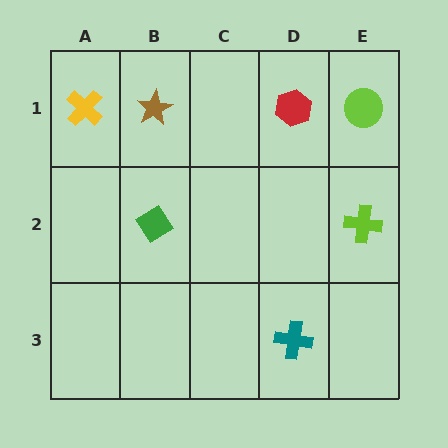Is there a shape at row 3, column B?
No, that cell is empty.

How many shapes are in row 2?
2 shapes.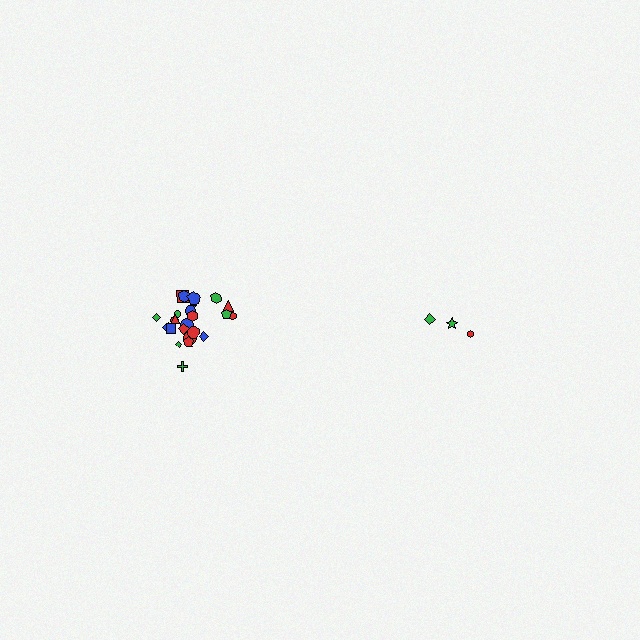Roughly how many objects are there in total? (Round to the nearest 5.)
Roughly 30 objects in total.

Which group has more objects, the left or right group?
The left group.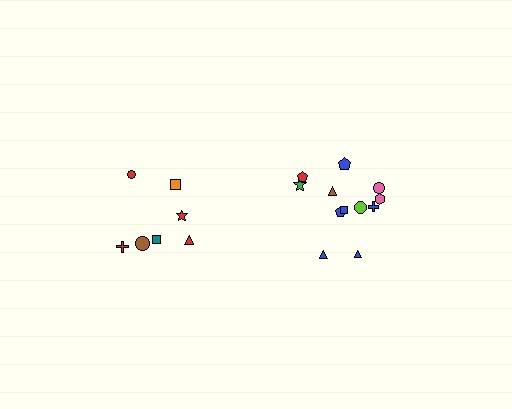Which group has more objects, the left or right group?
The right group.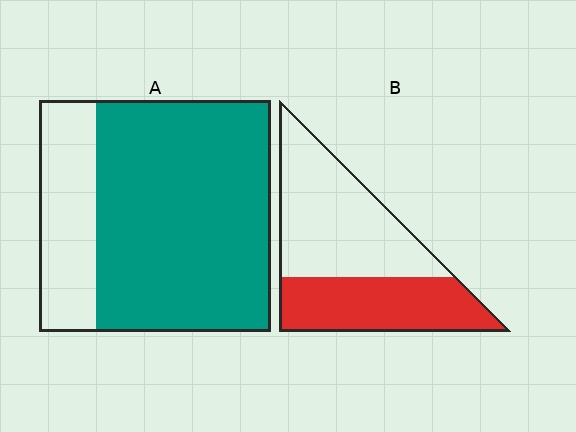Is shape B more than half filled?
No.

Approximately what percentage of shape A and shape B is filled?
A is approximately 75% and B is approximately 40%.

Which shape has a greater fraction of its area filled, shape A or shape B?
Shape A.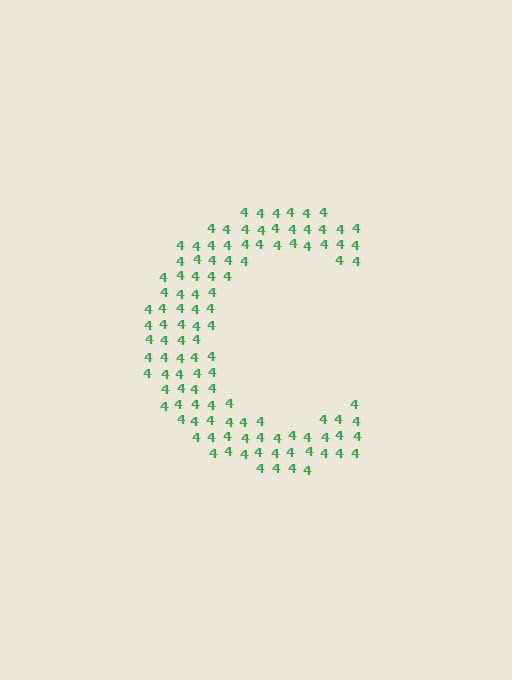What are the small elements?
The small elements are digit 4's.